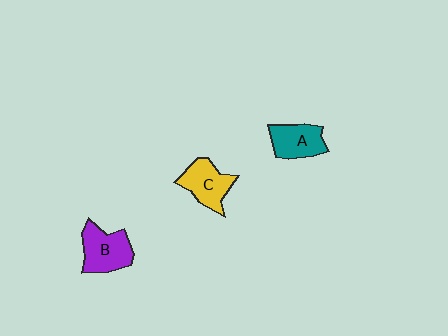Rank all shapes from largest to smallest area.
From largest to smallest: B (purple), C (yellow), A (teal).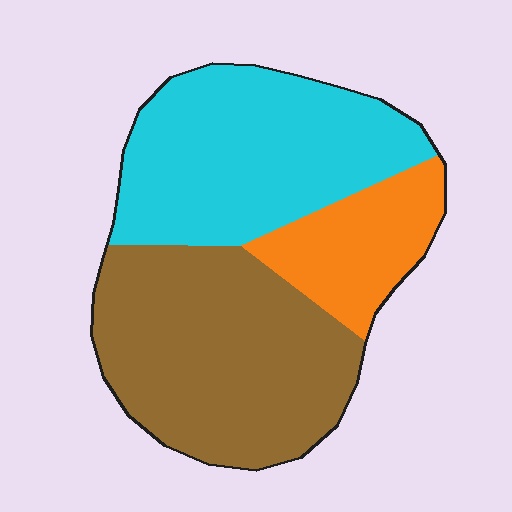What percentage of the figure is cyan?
Cyan covers roughly 40% of the figure.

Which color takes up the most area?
Brown, at roughly 45%.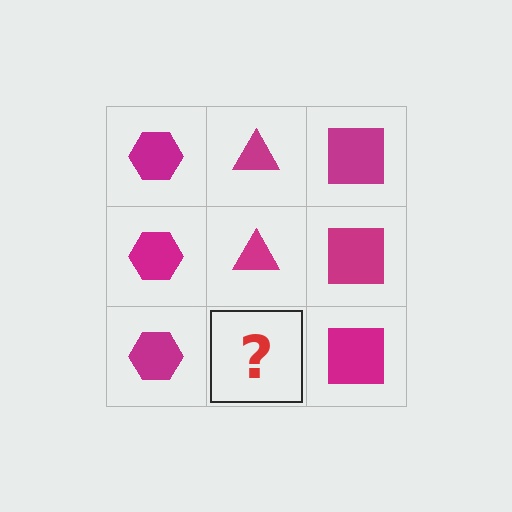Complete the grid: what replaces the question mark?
The question mark should be replaced with a magenta triangle.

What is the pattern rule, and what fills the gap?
The rule is that each column has a consistent shape. The gap should be filled with a magenta triangle.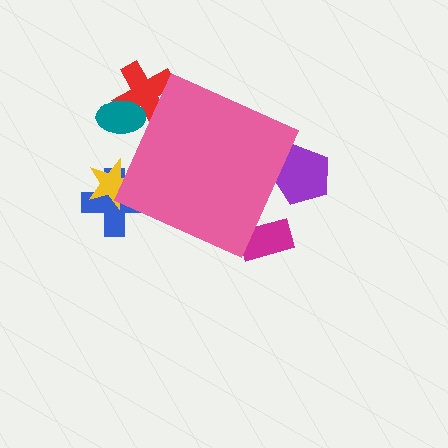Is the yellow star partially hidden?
Yes, the yellow star is partially hidden behind the pink diamond.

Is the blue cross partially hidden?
Yes, the blue cross is partially hidden behind the pink diamond.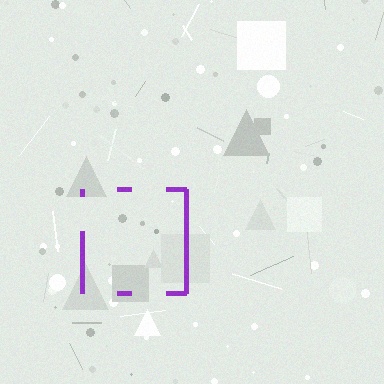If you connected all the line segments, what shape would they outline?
They would outline a square.